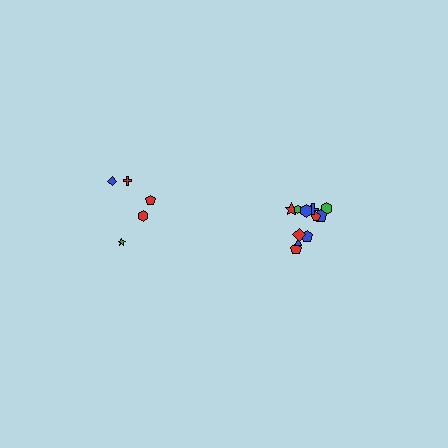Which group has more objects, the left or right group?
The right group.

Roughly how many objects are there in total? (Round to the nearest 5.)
Roughly 15 objects in total.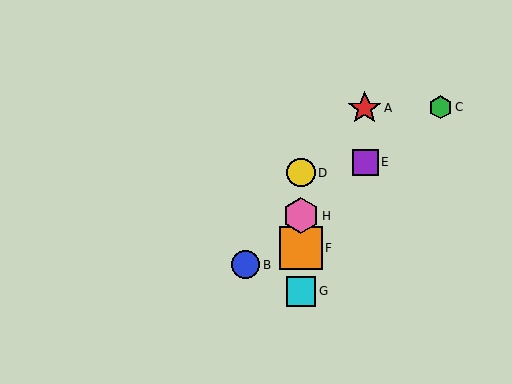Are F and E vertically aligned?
No, F is at x≈301 and E is at x≈365.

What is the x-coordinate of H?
Object H is at x≈301.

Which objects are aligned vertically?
Objects D, F, G, H are aligned vertically.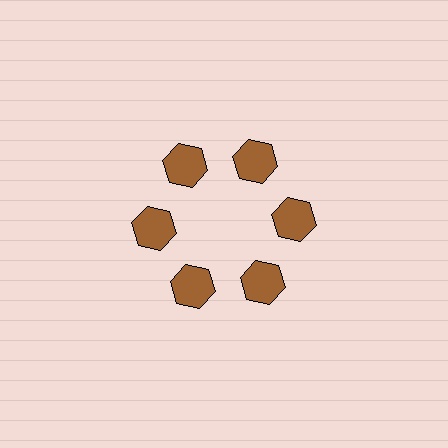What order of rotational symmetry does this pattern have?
This pattern has 6-fold rotational symmetry.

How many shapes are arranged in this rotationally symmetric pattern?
There are 6 shapes, arranged in 6 groups of 1.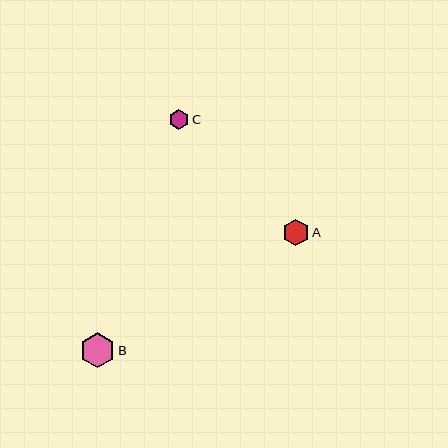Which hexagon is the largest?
Hexagon B is the largest with a size of approximately 35 pixels.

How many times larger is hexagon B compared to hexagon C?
Hexagon B is approximately 1.8 times the size of hexagon C.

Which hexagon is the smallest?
Hexagon C is the smallest with a size of approximately 20 pixels.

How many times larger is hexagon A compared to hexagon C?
Hexagon A is approximately 1.3 times the size of hexagon C.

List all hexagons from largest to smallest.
From largest to smallest: B, A, C.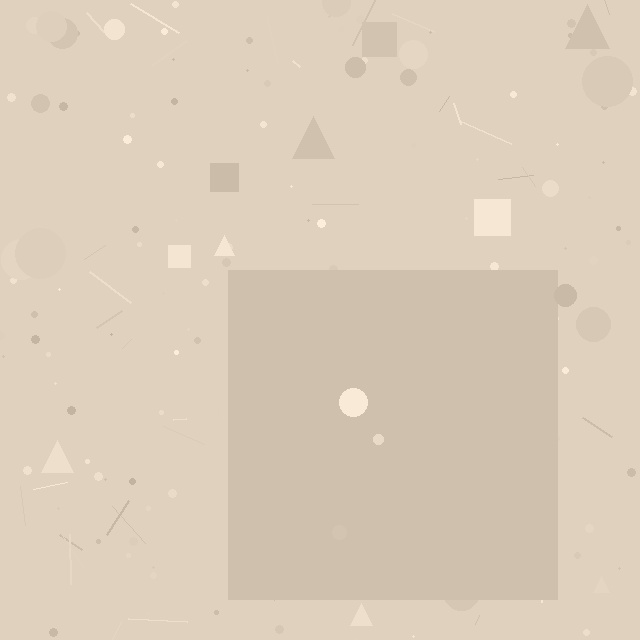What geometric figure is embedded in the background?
A square is embedded in the background.